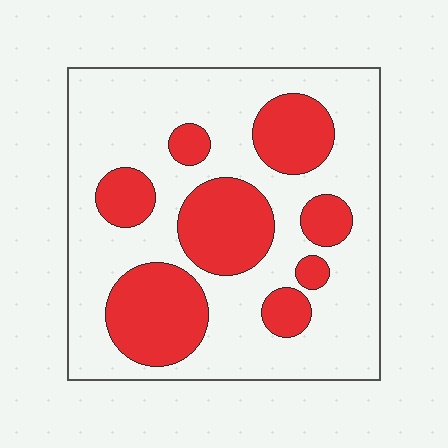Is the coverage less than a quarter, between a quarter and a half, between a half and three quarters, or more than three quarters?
Between a quarter and a half.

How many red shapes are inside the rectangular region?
8.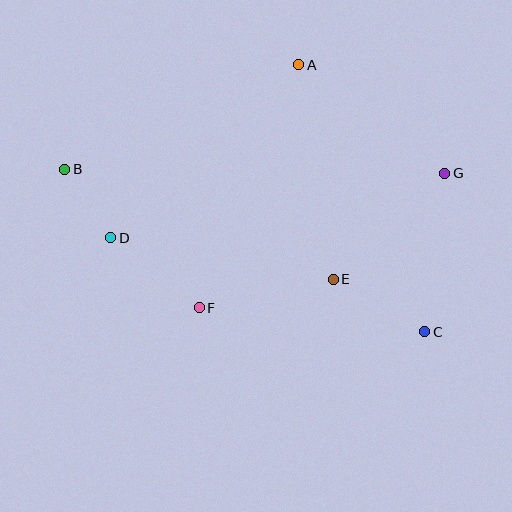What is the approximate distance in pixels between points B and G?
The distance between B and G is approximately 380 pixels.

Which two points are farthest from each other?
Points B and C are farthest from each other.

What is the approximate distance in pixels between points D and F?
The distance between D and F is approximately 113 pixels.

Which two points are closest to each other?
Points B and D are closest to each other.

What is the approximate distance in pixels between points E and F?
The distance between E and F is approximately 137 pixels.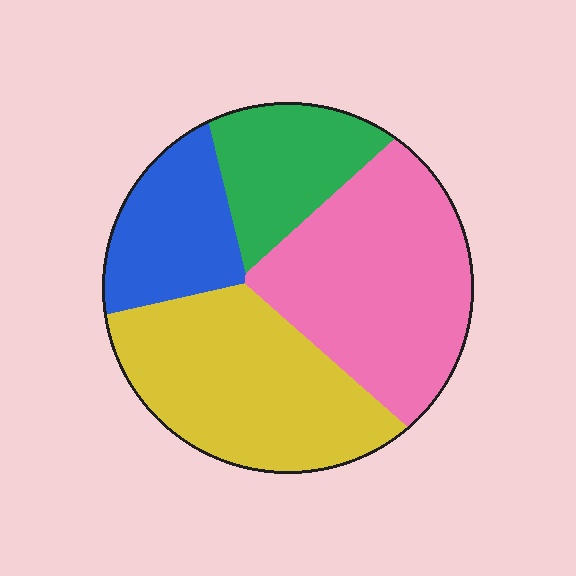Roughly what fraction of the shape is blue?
Blue covers roughly 15% of the shape.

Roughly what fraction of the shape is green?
Green takes up less than a sixth of the shape.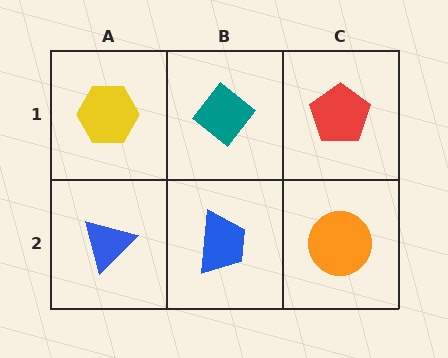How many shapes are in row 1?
3 shapes.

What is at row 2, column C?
An orange circle.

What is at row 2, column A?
A blue triangle.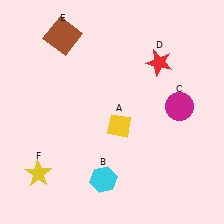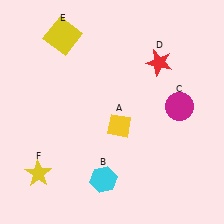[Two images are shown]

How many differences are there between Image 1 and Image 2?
There is 1 difference between the two images.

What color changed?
The square (E) changed from brown in Image 1 to yellow in Image 2.